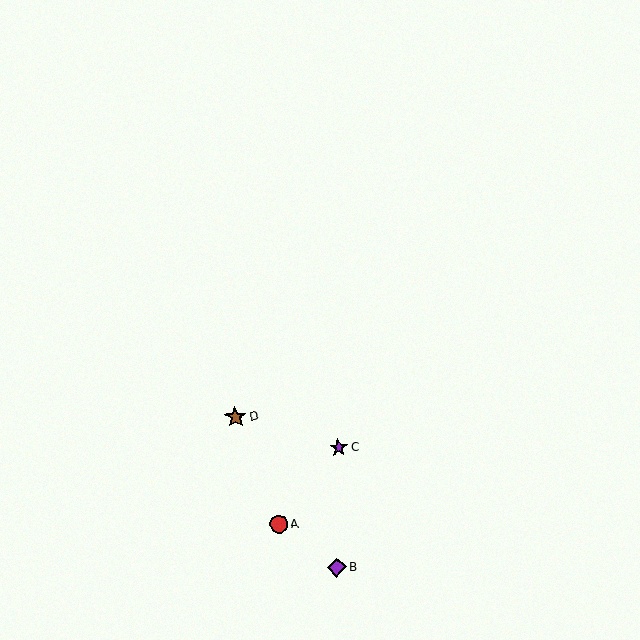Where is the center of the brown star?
The center of the brown star is at (235, 417).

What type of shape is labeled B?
Shape B is a purple diamond.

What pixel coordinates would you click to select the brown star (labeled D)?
Click at (235, 417) to select the brown star D.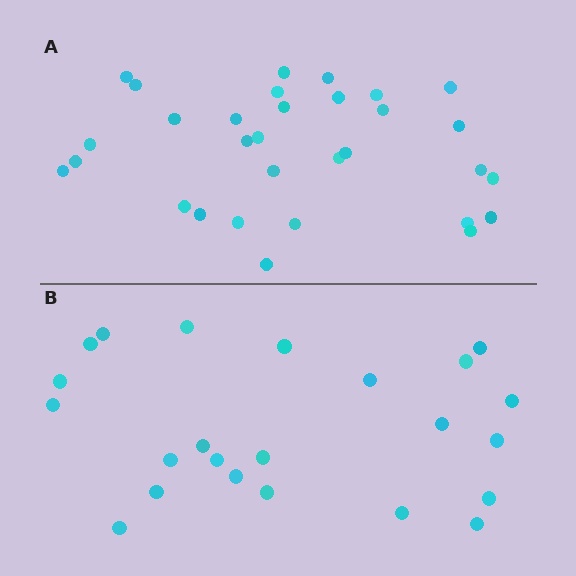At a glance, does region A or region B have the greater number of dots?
Region A (the top region) has more dots.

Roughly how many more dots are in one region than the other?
Region A has roughly 8 or so more dots than region B.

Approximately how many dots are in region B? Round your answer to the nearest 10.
About 20 dots. (The exact count is 23, which rounds to 20.)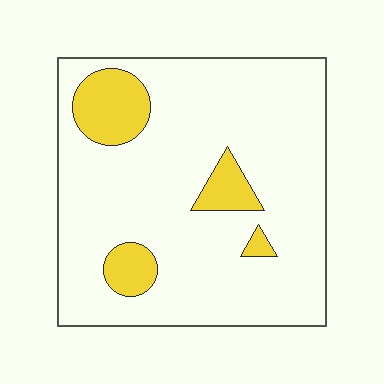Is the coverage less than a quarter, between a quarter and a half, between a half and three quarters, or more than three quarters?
Less than a quarter.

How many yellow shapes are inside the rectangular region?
4.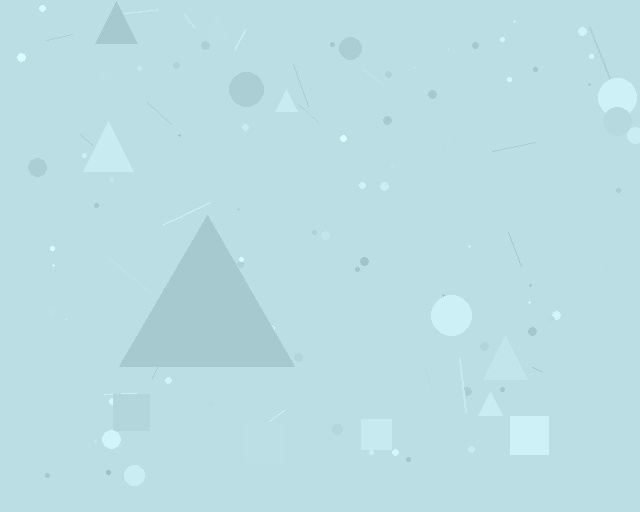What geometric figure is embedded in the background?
A triangle is embedded in the background.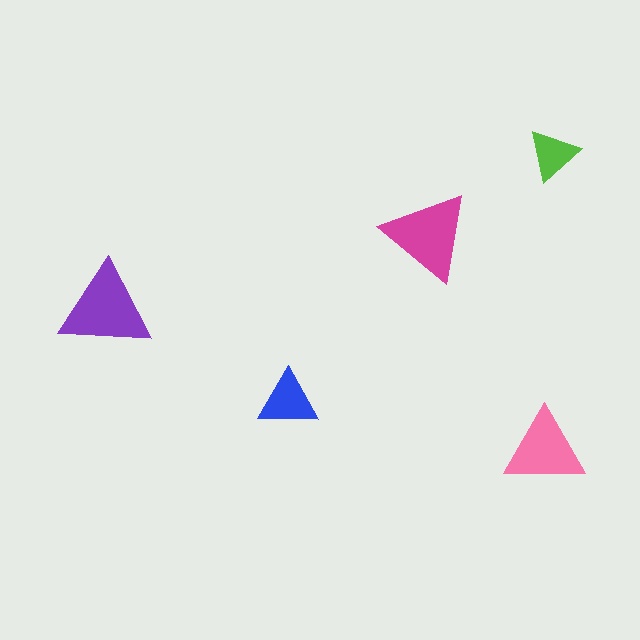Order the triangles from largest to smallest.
the purple one, the magenta one, the pink one, the blue one, the lime one.